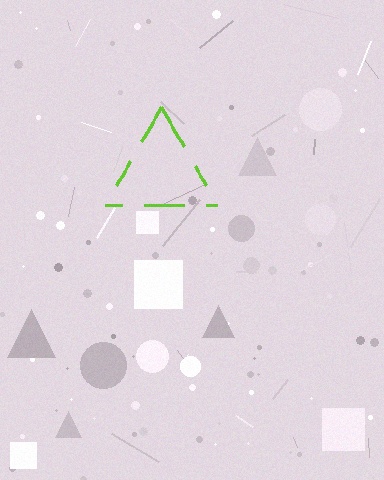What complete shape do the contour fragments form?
The contour fragments form a triangle.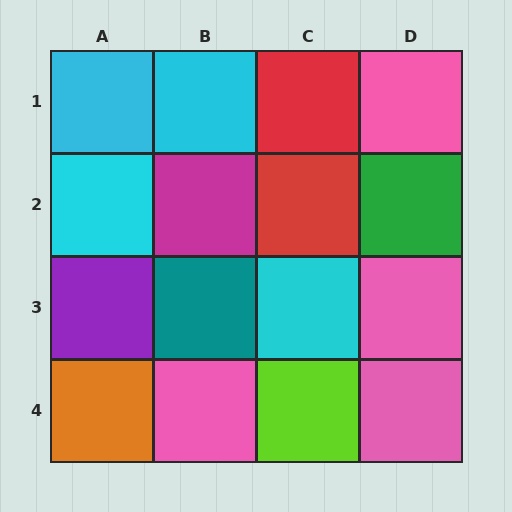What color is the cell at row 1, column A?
Cyan.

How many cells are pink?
4 cells are pink.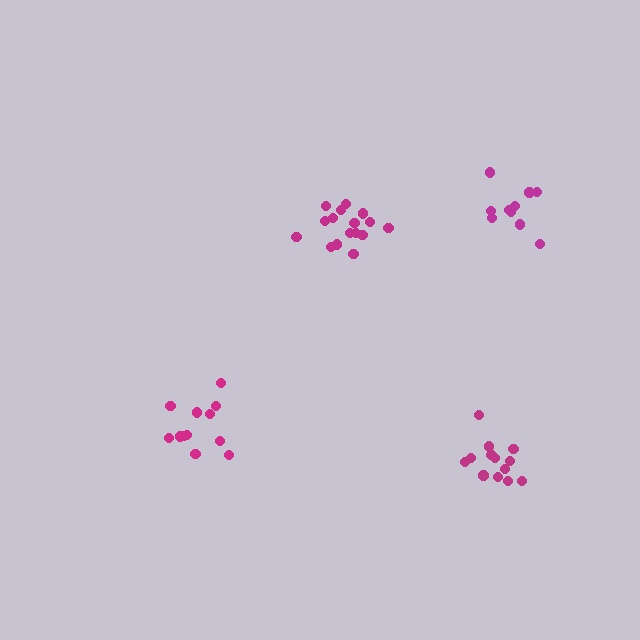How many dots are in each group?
Group 1: 10 dots, Group 2: 16 dots, Group 3: 13 dots, Group 4: 12 dots (51 total).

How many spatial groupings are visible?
There are 4 spatial groupings.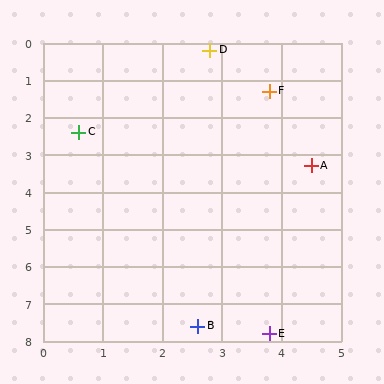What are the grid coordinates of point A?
Point A is at approximately (4.5, 3.3).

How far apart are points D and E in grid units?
Points D and E are about 7.7 grid units apart.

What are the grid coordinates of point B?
Point B is at approximately (2.6, 7.6).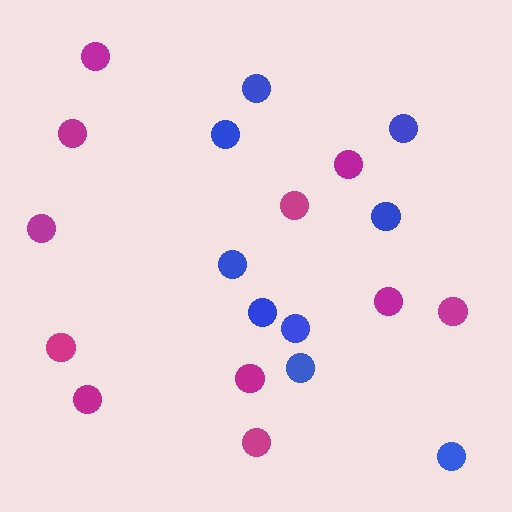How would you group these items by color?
There are 2 groups: one group of magenta circles (11) and one group of blue circles (9).